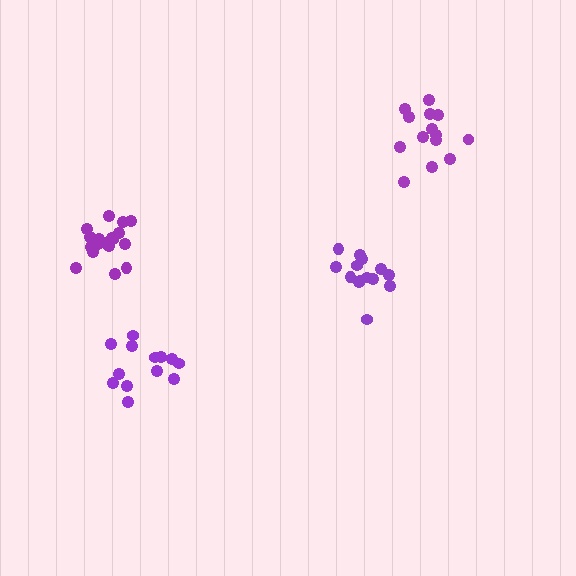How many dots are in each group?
Group 1: 14 dots, Group 2: 14 dots, Group 3: 19 dots, Group 4: 13 dots (60 total).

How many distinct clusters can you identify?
There are 4 distinct clusters.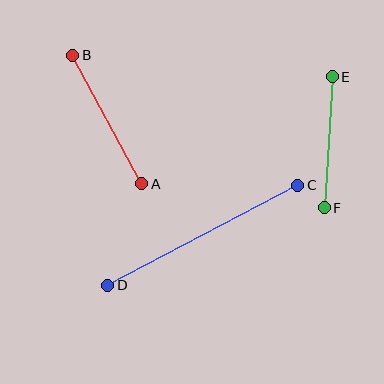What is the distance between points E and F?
The distance is approximately 131 pixels.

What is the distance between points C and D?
The distance is approximately 215 pixels.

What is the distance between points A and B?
The distance is approximately 146 pixels.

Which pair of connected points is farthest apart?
Points C and D are farthest apart.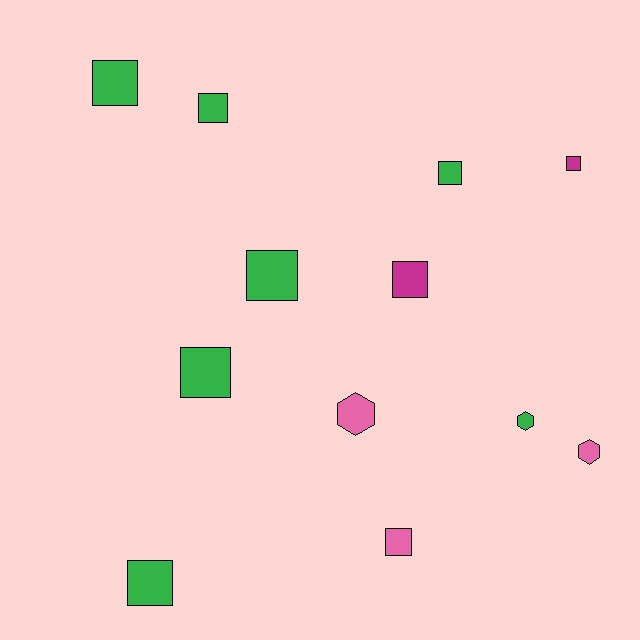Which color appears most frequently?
Green, with 7 objects.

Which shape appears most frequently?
Square, with 9 objects.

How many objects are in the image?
There are 12 objects.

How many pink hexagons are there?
There are 2 pink hexagons.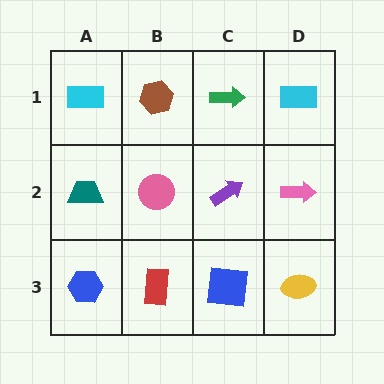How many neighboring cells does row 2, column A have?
3.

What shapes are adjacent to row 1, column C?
A purple arrow (row 2, column C), a brown hexagon (row 1, column B), a cyan rectangle (row 1, column D).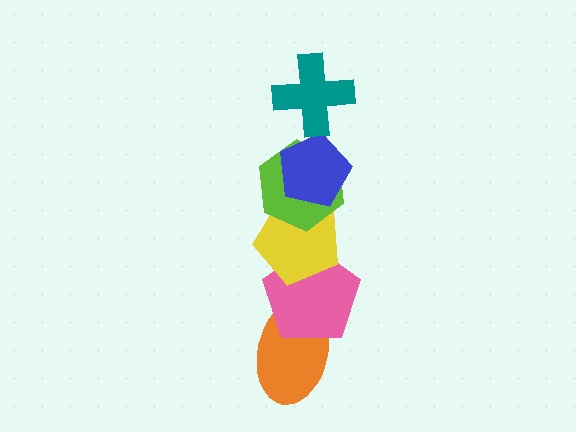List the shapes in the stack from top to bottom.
From top to bottom: the teal cross, the blue pentagon, the lime hexagon, the yellow pentagon, the pink pentagon, the orange ellipse.